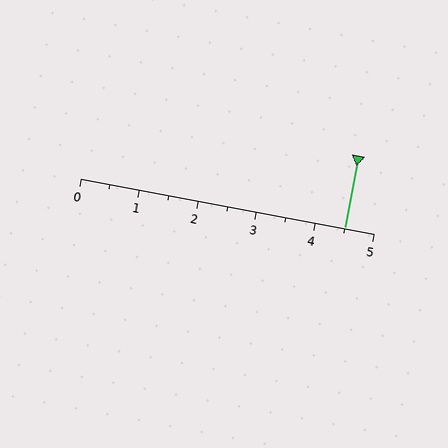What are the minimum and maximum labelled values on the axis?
The axis runs from 0 to 5.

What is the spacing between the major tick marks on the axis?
The major ticks are spaced 1 apart.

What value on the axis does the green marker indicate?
The marker indicates approximately 4.5.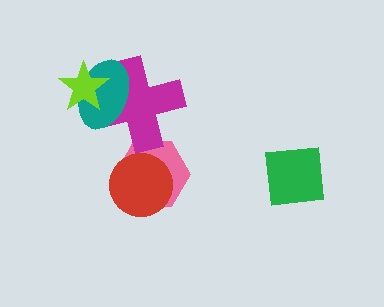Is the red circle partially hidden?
No, no other shape covers it.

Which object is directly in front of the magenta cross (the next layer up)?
The teal ellipse is directly in front of the magenta cross.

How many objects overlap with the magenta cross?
3 objects overlap with the magenta cross.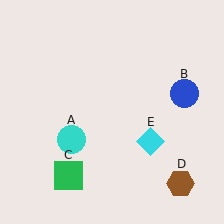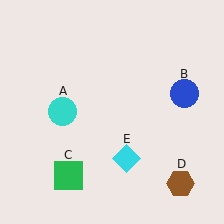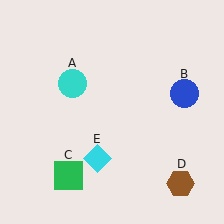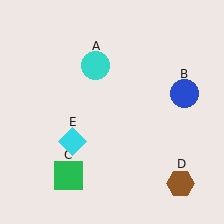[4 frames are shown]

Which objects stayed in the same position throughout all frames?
Blue circle (object B) and green square (object C) and brown hexagon (object D) remained stationary.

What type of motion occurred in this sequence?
The cyan circle (object A), cyan diamond (object E) rotated clockwise around the center of the scene.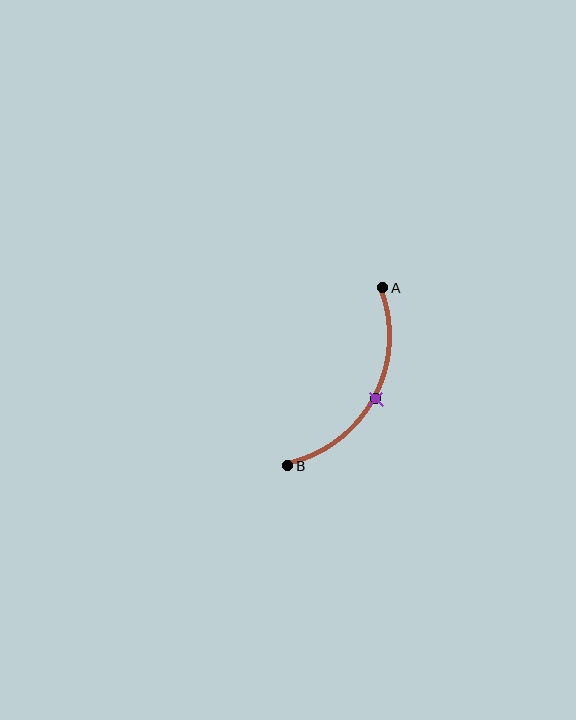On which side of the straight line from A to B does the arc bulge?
The arc bulges to the right of the straight line connecting A and B.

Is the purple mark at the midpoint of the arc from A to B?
Yes. The purple mark lies on the arc at equal arc-length from both A and B — it is the arc midpoint.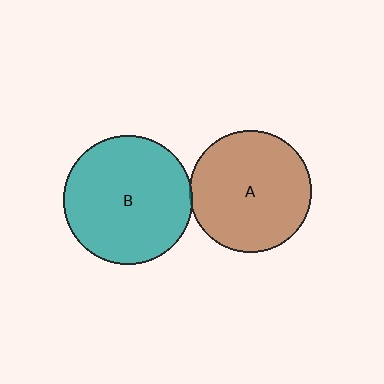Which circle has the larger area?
Circle B (teal).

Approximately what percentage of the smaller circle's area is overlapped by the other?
Approximately 5%.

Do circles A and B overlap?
Yes.